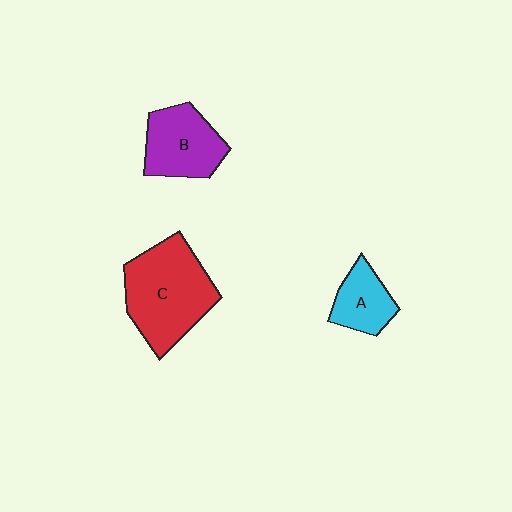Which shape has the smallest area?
Shape A (cyan).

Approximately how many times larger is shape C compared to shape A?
Approximately 2.2 times.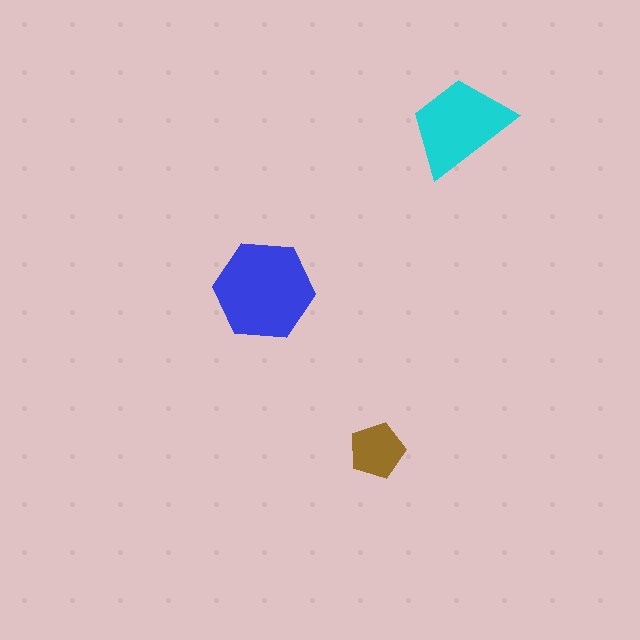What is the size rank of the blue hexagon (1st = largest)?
1st.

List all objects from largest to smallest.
The blue hexagon, the cyan trapezoid, the brown pentagon.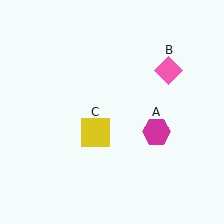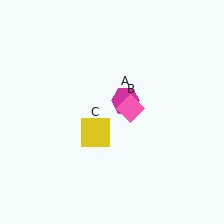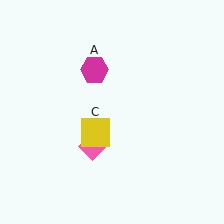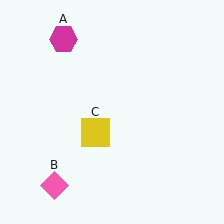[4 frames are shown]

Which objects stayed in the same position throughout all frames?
Yellow square (object C) remained stationary.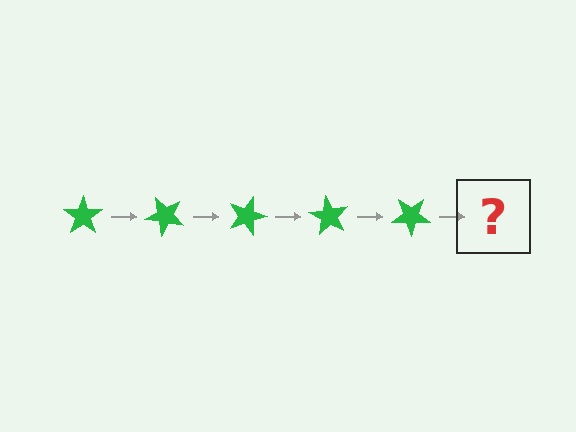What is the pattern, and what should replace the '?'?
The pattern is that the star rotates 45 degrees each step. The '?' should be a green star rotated 225 degrees.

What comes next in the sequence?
The next element should be a green star rotated 225 degrees.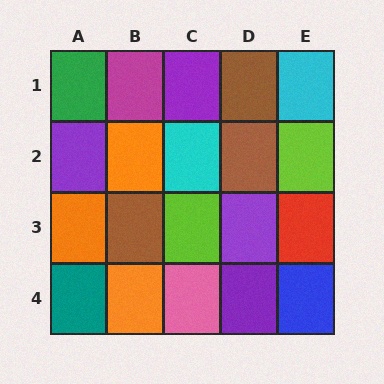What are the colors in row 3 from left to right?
Orange, brown, lime, purple, red.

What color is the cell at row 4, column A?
Teal.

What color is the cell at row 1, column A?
Green.